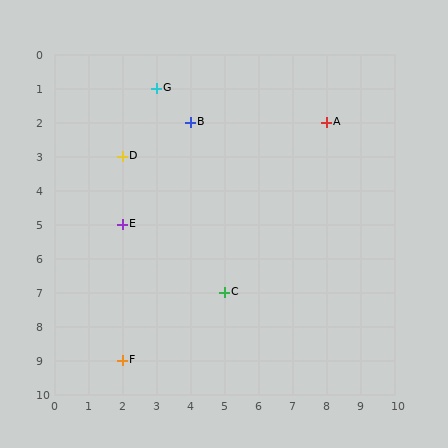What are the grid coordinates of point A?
Point A is at grid coordinates (8, 2).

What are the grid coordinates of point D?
Point D is at grid coordinates (2, 3).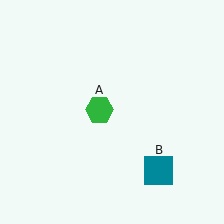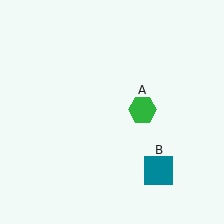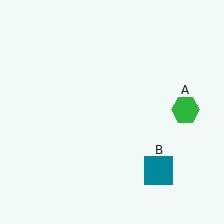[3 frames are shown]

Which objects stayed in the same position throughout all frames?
Teal square (object B) remained stationary.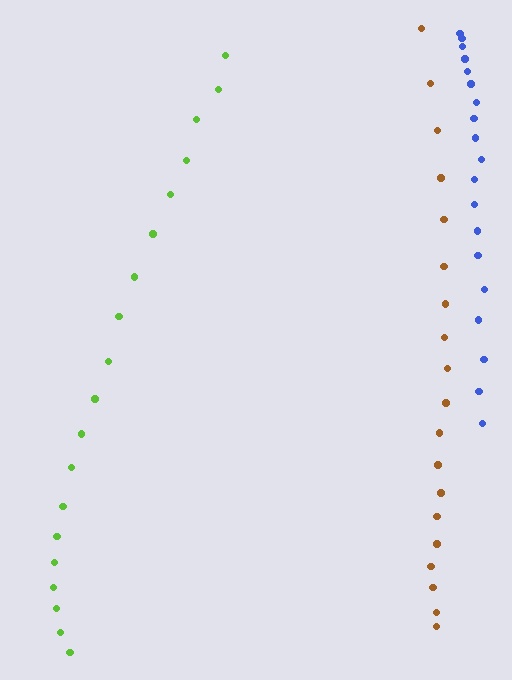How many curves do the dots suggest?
There are 3 distinct paths.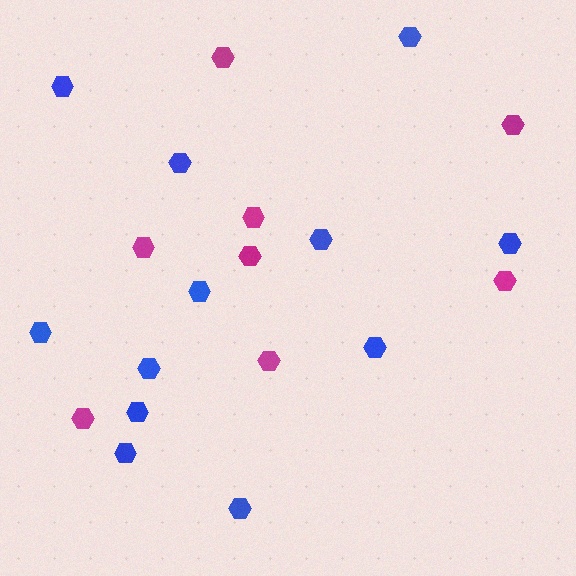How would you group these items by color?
There are 2 groups: one group of blue hexagons (12) and one group of magenta hexagons (8).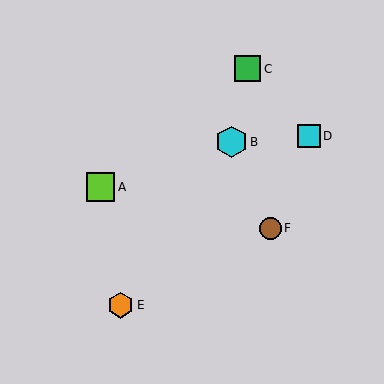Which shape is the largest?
The cyan hexagon (labeled B) is the largest.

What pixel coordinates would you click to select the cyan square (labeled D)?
Click at (309, 136) to select the cyan square D.